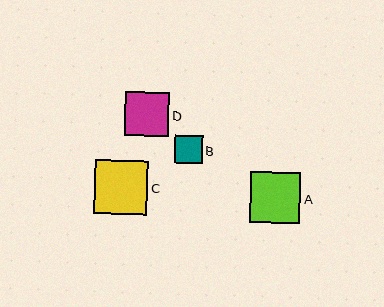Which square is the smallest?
Square B is the smallest with a size of approximately 28 pixels.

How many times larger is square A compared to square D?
Square A is approximately 1.2 times the size of square D.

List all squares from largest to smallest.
From largest to smallest: C, A, D, B.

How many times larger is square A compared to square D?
Square A is approximately 1.2 times the size of square D.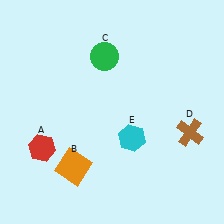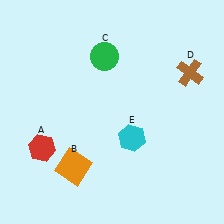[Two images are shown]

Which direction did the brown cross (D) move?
The brown cross (D) moved up.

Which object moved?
The brown cross (D) moved up.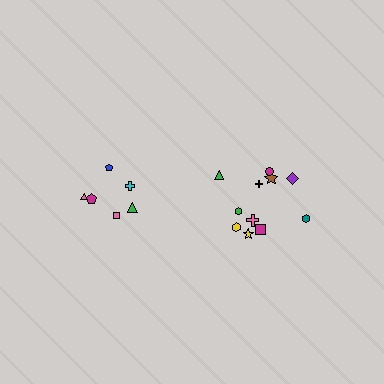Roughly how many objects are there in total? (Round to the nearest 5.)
Roughly 20 objects in total.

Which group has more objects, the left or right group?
The right group.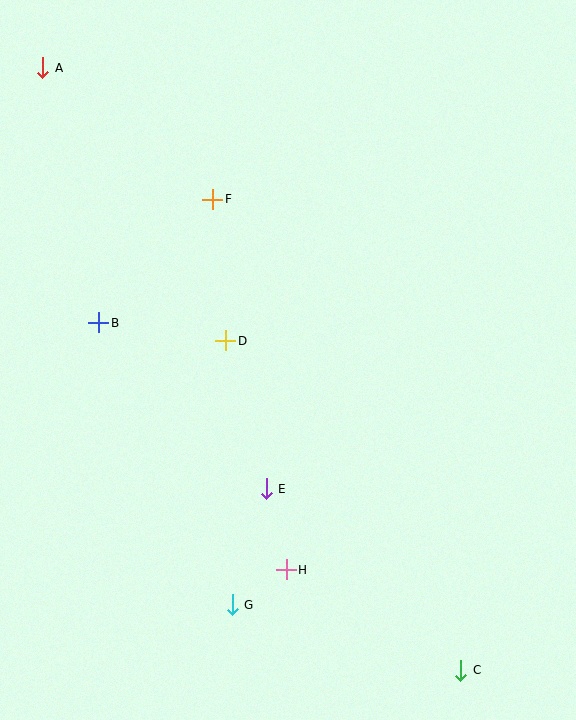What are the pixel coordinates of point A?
Point A is at (43, 68).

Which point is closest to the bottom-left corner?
Point G is closest to the bottom-left corner.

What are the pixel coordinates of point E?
Point E is at (266, 489).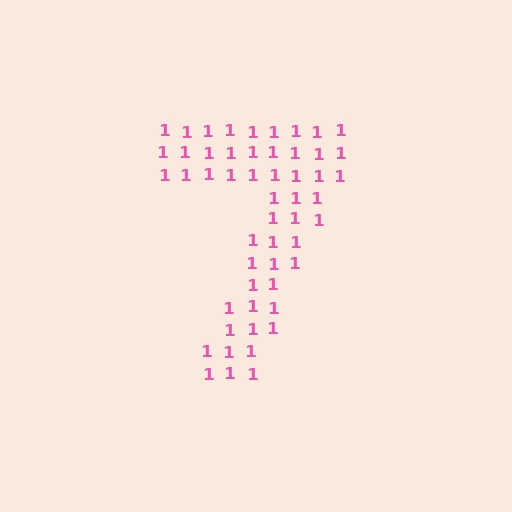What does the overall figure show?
The overall figure shows the digit 7.